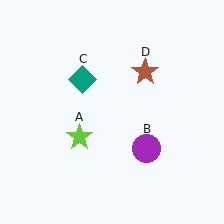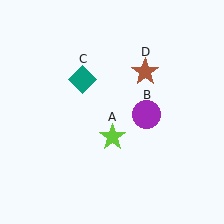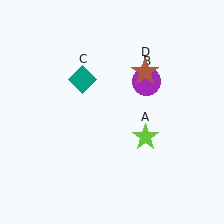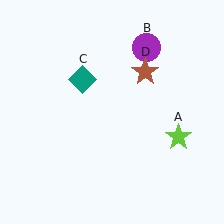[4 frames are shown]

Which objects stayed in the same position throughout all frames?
Teal diamond (object C) and brown star (object D) remained stationary.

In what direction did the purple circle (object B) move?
The purple circle (object B) moved up.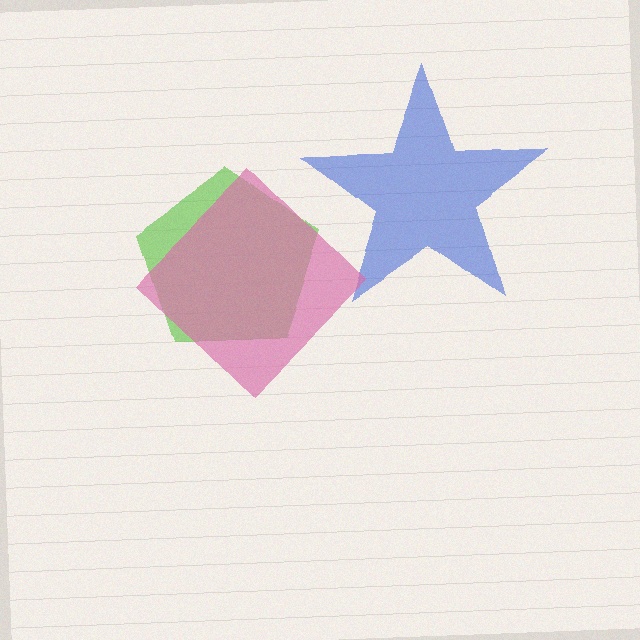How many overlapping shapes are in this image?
There are 3 overlapping shapes in the image.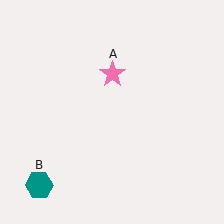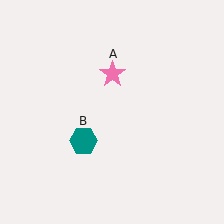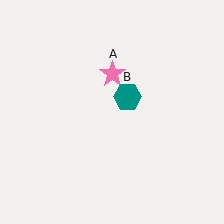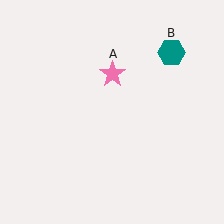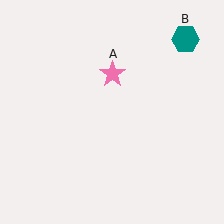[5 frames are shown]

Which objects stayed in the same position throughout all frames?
Pink star (object A) remained stationary.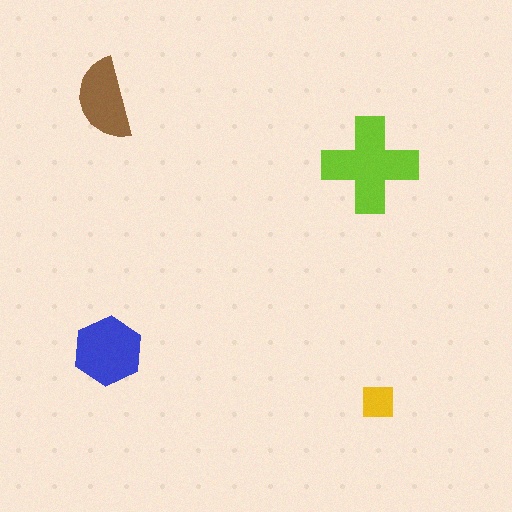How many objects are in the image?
There are 4 objects in the image.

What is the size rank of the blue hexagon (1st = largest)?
2nd.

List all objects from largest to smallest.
The lime cross, the blue hexagon, the brown semicircle, the yellow square.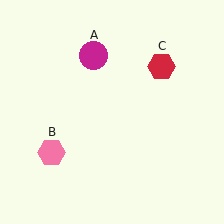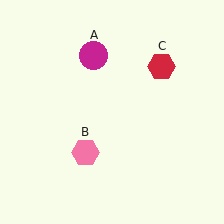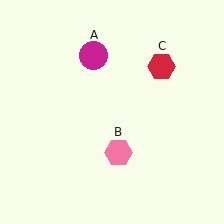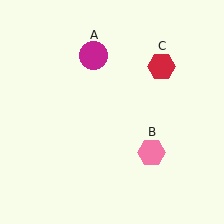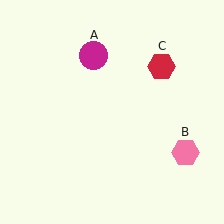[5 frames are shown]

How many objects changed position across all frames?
1 object changed position: pink hexagon (object B).